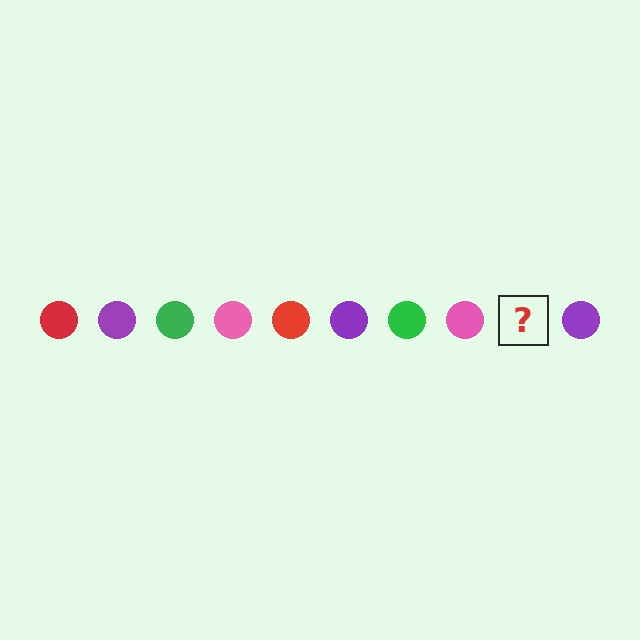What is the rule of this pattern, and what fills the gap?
The rule is that the pattern cycles through red, purple, green, pink circles. The gap should be filled with a red circle.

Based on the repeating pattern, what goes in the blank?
The blank should be a red circle.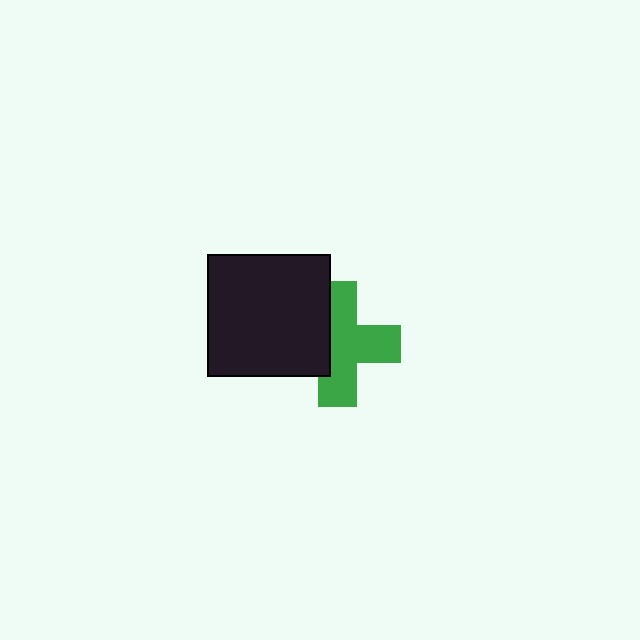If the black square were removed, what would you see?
You would see the complete green cross.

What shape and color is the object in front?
The object in front is a black square.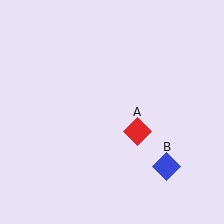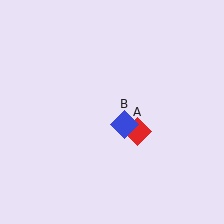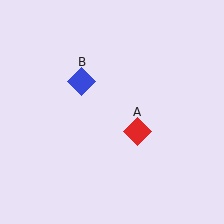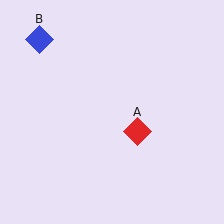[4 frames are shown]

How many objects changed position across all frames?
1 object changed position: blue diamond (object B).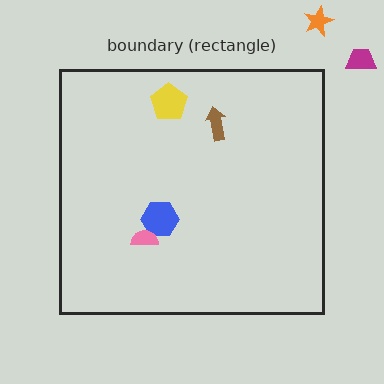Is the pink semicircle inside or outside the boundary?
Inside.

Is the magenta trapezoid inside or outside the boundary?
Outside.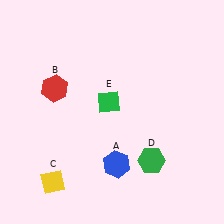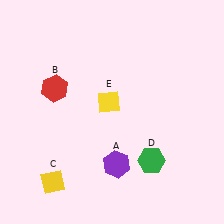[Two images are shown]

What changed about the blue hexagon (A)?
In Image 1, A is blue. In Image 2, it changed to purple.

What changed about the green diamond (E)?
In Image 1, E is green. In Image 2, it changed to yellow.